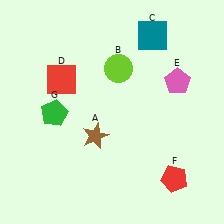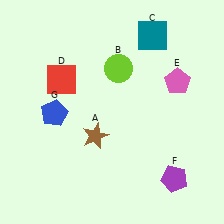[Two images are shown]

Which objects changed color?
F changed from red to purple. G changed from green to blue.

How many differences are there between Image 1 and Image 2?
There are 2 differences between the two images.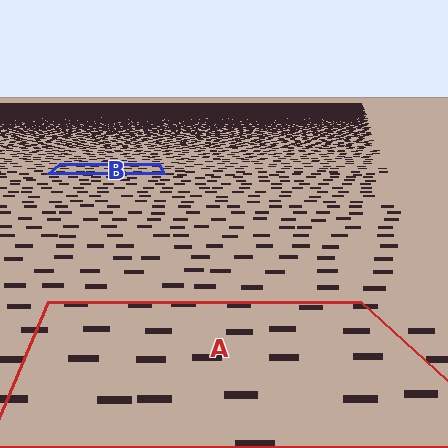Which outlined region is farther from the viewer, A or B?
Region B is farther from the viewer — the texture elements inside it appear smaller and more densely packed.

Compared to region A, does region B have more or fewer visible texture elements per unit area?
Region B has more texture elements per unit area — they are packed more densely because it is farther away.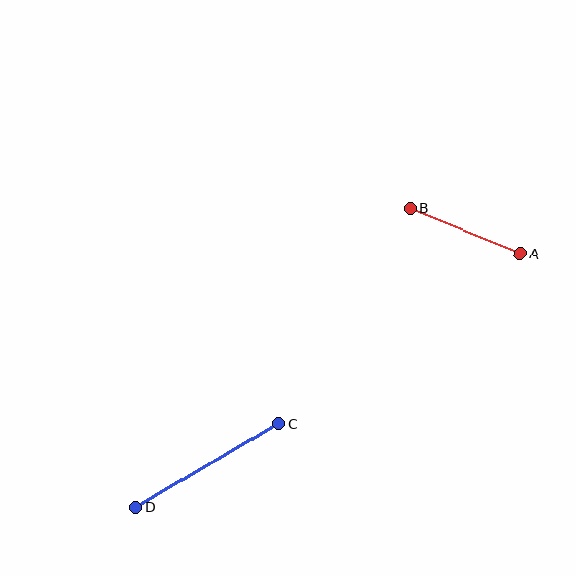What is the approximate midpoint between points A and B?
The midpoint is at approximately (465, 231) pixels.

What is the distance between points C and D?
The distance is approximately 166 pixels.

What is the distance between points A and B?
The distance is approximately 119 pixels.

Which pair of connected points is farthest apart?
Points C and D are farthest apart.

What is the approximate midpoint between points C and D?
The midpoint is at approximately (207, 465) pixels.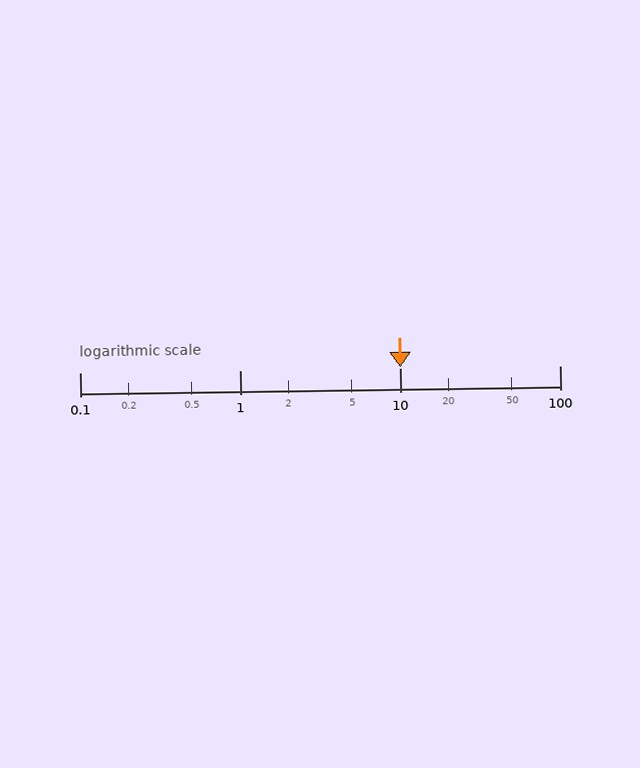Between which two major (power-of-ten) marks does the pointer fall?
The pointer is between 10 and 100.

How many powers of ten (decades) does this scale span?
The scale spans 3 decades, from 0.1 to 100.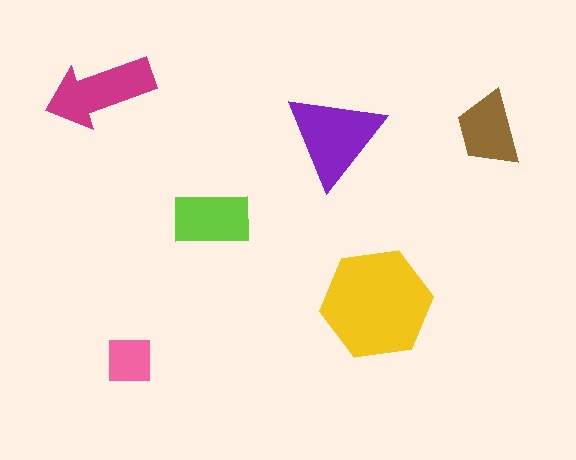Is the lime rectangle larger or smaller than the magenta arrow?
Smaller.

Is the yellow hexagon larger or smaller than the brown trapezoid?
Larger.